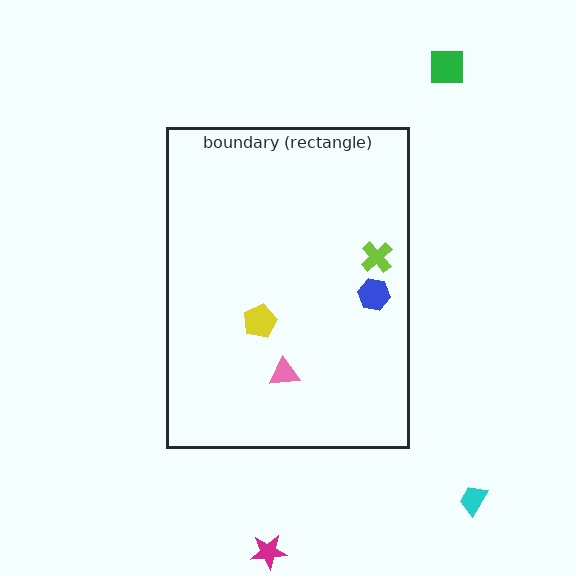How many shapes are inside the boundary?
4 inside, 3 outside.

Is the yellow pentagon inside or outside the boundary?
Inside.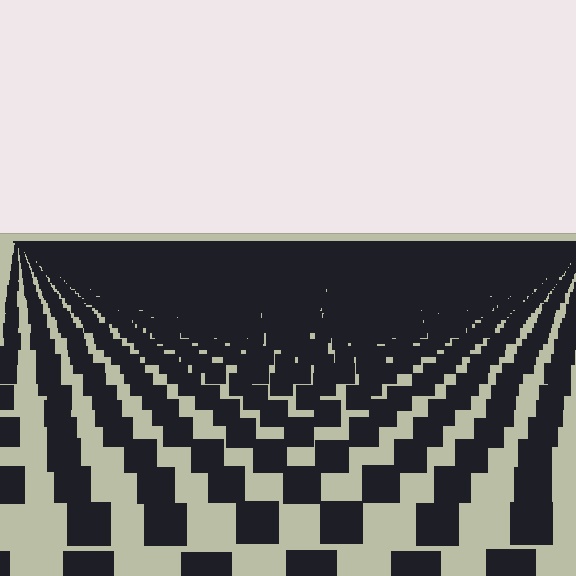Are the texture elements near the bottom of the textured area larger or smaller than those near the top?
Larger. Near the bottom, elements are closer to the viewer and appear at a bigger on-screen size.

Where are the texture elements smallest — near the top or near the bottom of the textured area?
Near the top.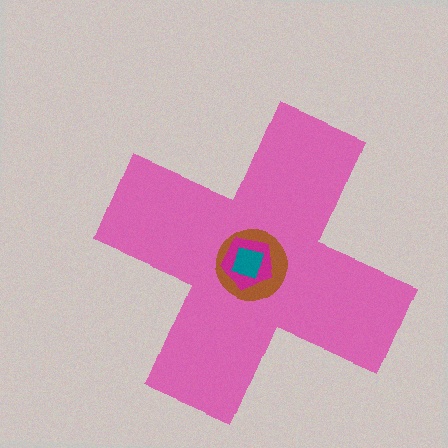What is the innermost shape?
The teal diamond.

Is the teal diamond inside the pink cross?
Yes.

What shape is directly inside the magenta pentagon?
The teal diamond.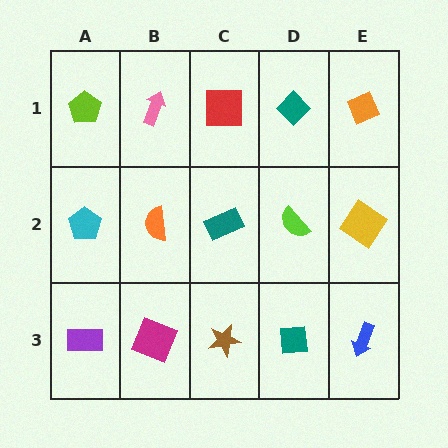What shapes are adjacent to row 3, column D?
A lime semicircle (row 2, column D), a brown star (row 3, column C), a blue arrow (row 3, column E).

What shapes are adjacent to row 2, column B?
A pink arrow (row 1, column B), a magenta square (row 3, column B), a cyan pentagon (row 2, column A), a teal rectangle (row 2, column C).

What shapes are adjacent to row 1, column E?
A yellow diamond (row 2, column E), a teal diamond (row 1, column D).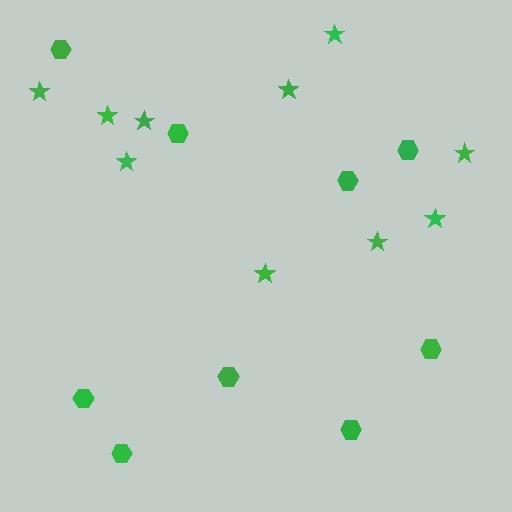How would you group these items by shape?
There are 2 groups: one group of stars (10) and one group of hexagons (9).